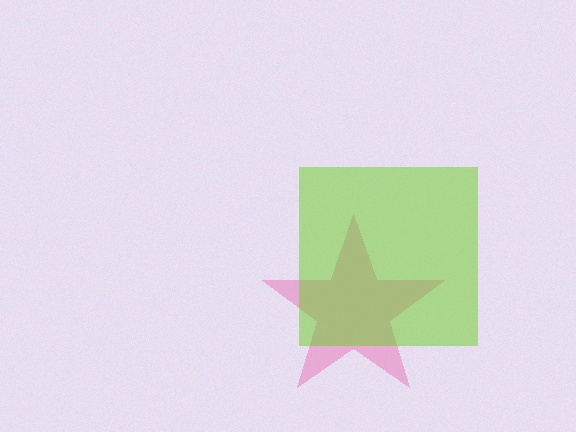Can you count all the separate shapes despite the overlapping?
Yes, there are 2 separate shapes.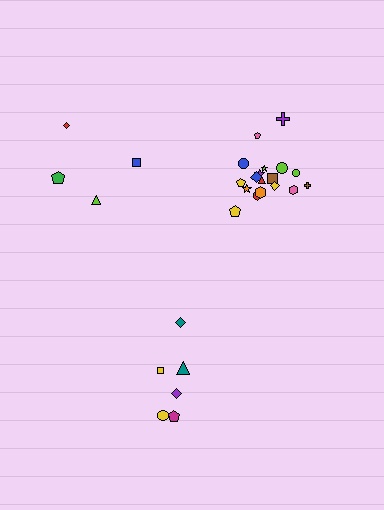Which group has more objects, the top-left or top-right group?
The top-right group.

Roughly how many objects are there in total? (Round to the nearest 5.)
Roughly 30 objects in total.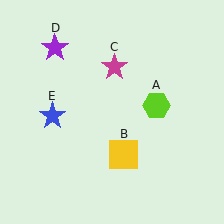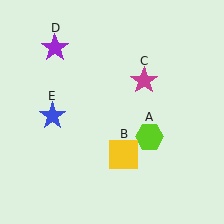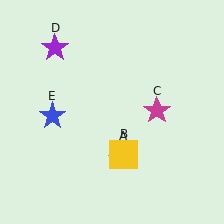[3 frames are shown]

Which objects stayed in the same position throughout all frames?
Yellow square (object B) and purple star (object D) and blue star (object E) remained stationary.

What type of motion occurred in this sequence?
The lime hexagon (object A), magenta star (object C) rotated clockwise around the center of the scene.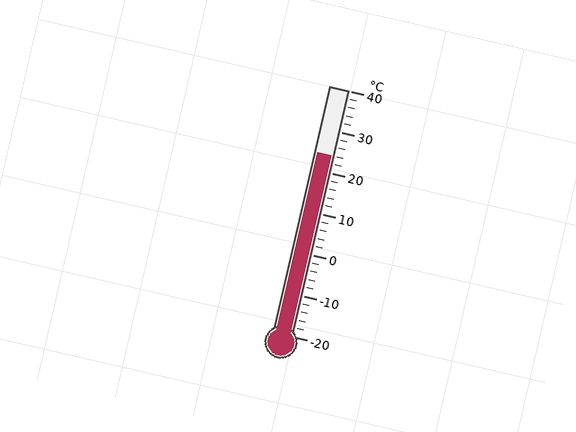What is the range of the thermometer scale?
The thermometer scale ranges from -20°C to 40°C.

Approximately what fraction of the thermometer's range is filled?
The thermometer is filled to approximately 75% of its range.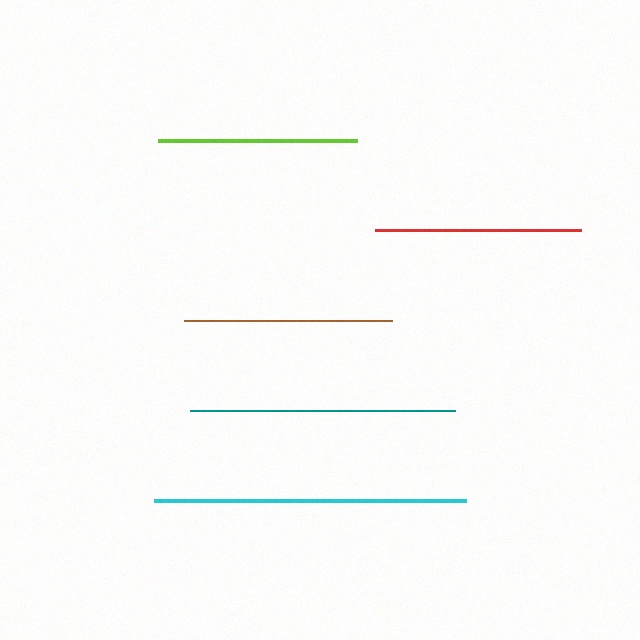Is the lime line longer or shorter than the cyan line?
The cyan line is longer than the lime line.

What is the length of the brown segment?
The brown segment is approximately 208 pixels long.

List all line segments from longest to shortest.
From longest to shortest: cyan, teal, brown, red, lime.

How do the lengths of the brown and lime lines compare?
The brown and lime lines are approximately the same length.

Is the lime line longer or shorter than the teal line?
The teal line is longer than the lime line.